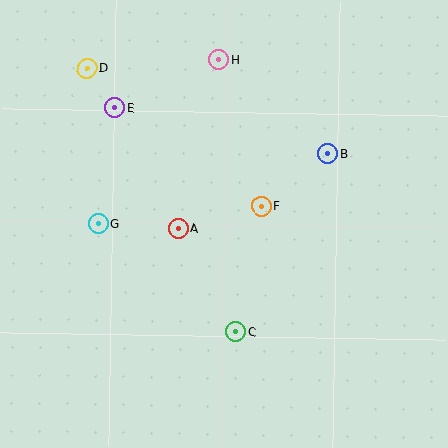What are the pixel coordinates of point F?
Point F is at (261, 206).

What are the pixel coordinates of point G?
Point G is at (98, 224).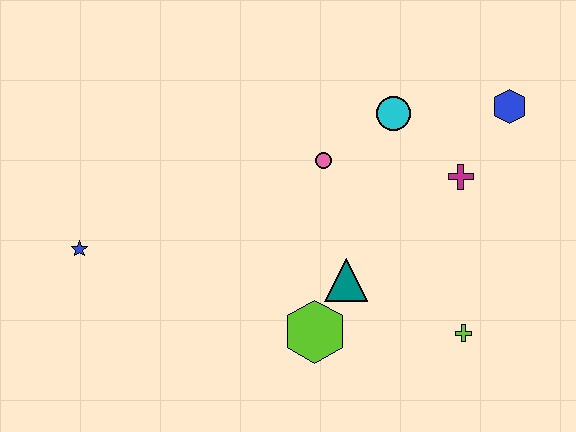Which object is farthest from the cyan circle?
The blue star is farthest from the cyan circle.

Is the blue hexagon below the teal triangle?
No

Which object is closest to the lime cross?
The teal triangle is closest to the lime cross.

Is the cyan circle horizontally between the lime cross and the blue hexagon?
No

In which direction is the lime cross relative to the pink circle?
The lime cross is below the pink circle.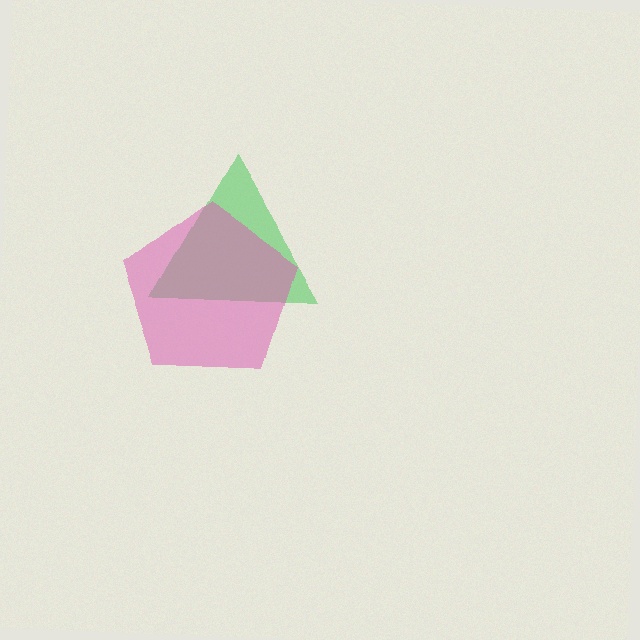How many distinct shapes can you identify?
There are 2 distinct shapes: a green triangle, a pink pentagon.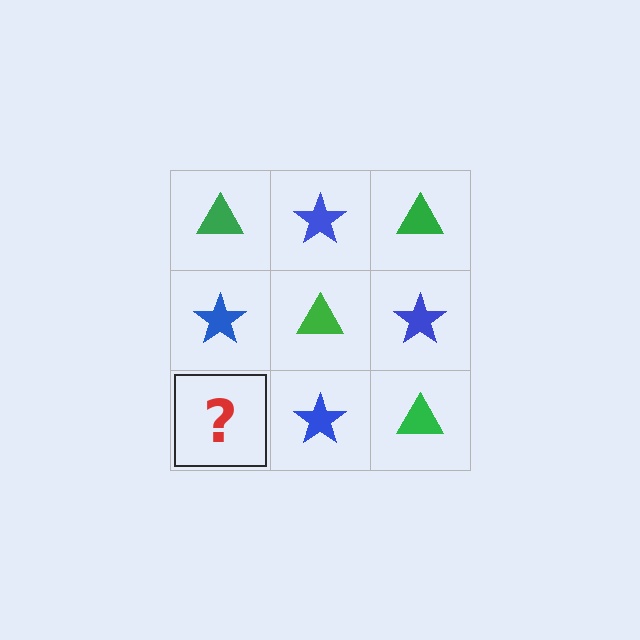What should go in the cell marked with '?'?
The missing cell should contain a green triangle.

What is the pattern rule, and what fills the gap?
The rule is that it alternates green triangle and blue star in a checkerboard pattern. The gap should be filled with a green triangle.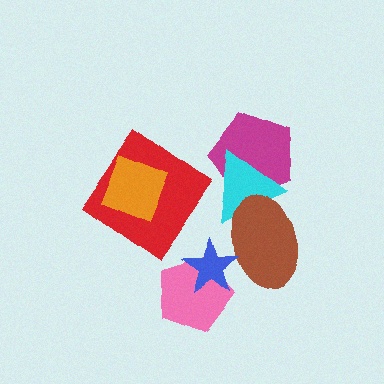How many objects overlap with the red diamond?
1 object overlaps with the red diamond.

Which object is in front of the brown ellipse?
The blue star is in front of the brown ellipse.